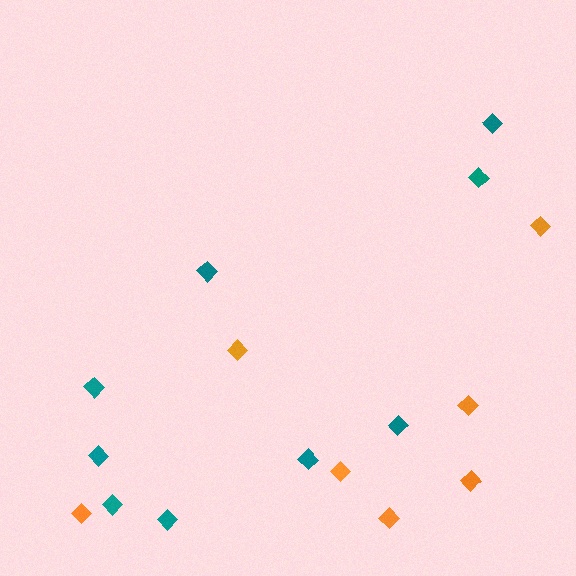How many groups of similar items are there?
There are 2 groups: one group of orange diamonds (7) and one group of teal diamonds (9).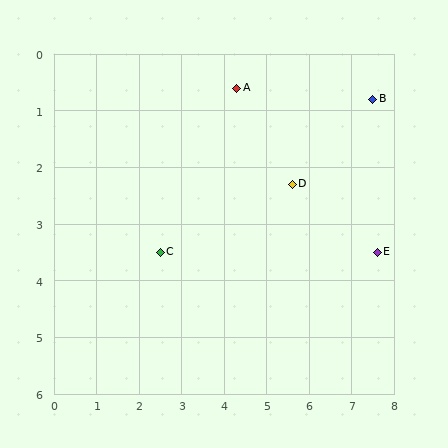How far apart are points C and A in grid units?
Points C and A are about 3.4 grid units apart.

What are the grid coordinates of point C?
Point C is at approximately (2.5, 3.5).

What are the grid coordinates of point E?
Point E is at approximately (7.6, 3.5).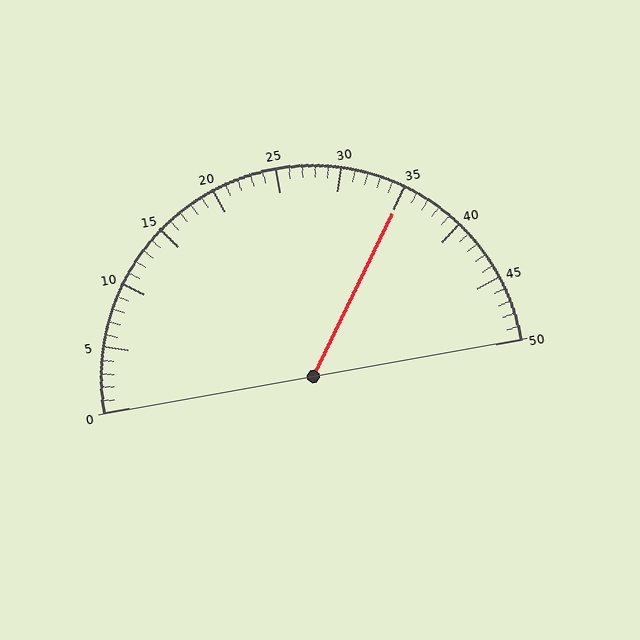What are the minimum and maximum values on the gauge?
The gauge ranges from 0 to 50.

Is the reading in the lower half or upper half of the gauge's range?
The reading is in the upper half of the range (0 to 50).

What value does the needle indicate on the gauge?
The needle indicates approximately 35.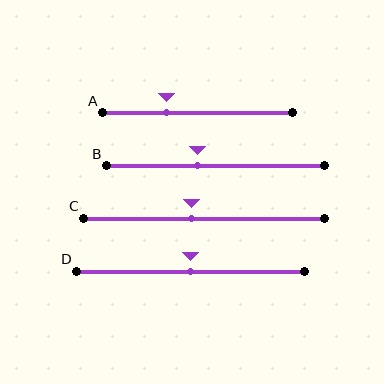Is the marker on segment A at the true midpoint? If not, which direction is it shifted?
No, the marker on segment A is shifted to the left by about 16% of the segment length.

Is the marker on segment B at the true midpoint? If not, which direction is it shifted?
No, the marker on segment B is shifted to the left by about 8% of the segment length.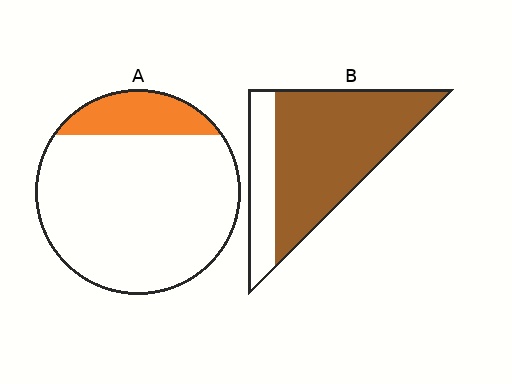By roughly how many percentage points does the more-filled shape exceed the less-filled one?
By roughly 60 percentage points (B over A).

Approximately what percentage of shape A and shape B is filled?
A is approximately 15% and B is approximately 75%.